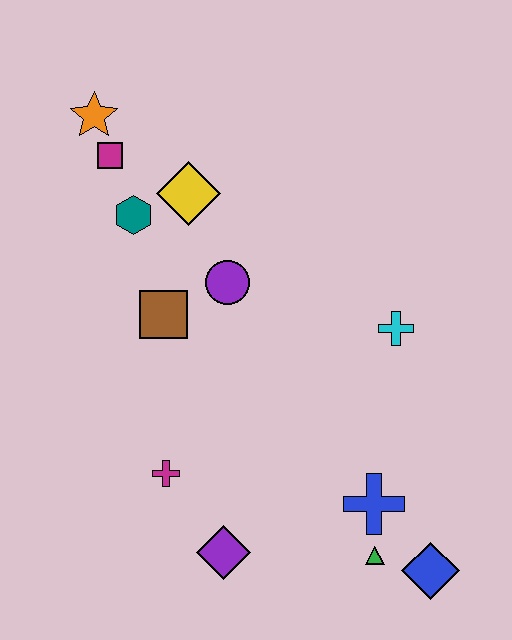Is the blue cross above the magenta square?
No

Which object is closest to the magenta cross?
The purple diamond is closest to the magenta cross.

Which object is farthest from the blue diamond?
The orange star is farthest from the blue diamond.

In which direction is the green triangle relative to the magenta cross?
The green triangle is to the right of the magenta cross.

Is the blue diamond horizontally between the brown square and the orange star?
No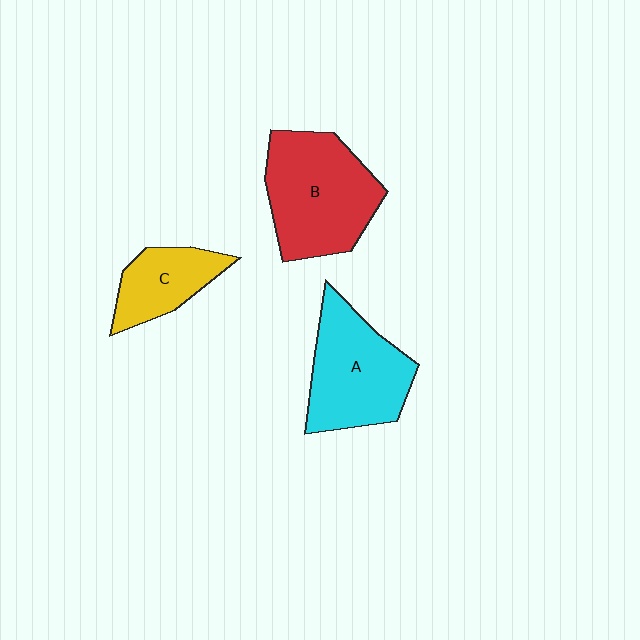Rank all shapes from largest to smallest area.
From largest to smallest: B (red), A (cyan), C (yellow).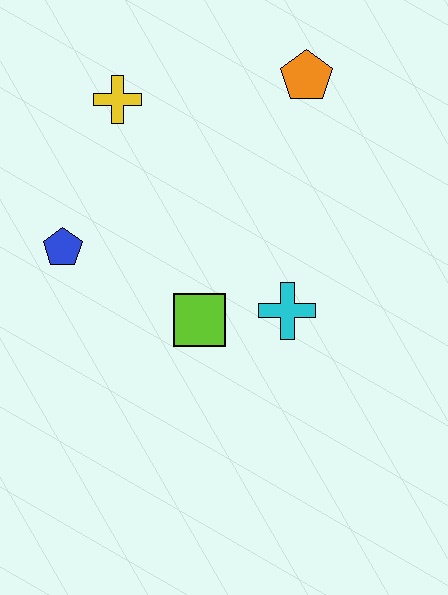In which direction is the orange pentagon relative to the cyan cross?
The orange pentagon is above the cyan cross.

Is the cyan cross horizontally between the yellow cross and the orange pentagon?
Yes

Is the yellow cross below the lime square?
No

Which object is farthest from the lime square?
The orange pentagon is farthest from the lime square.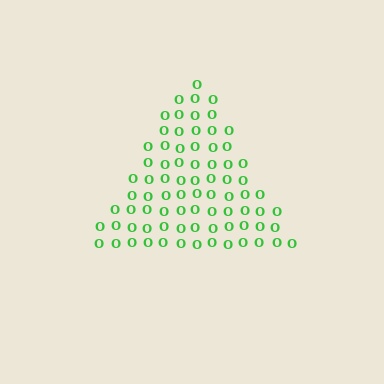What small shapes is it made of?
It is made of small letter O's.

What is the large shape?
The large shape is a triangle.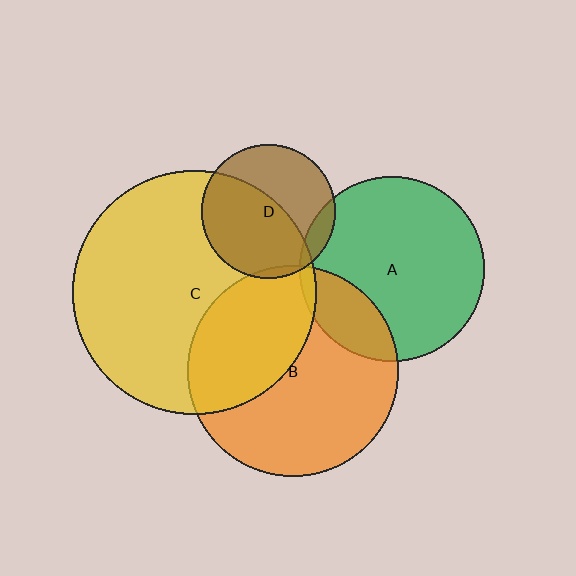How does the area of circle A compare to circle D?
Approximately 1.9 times.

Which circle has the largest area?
Circle C (yellow).